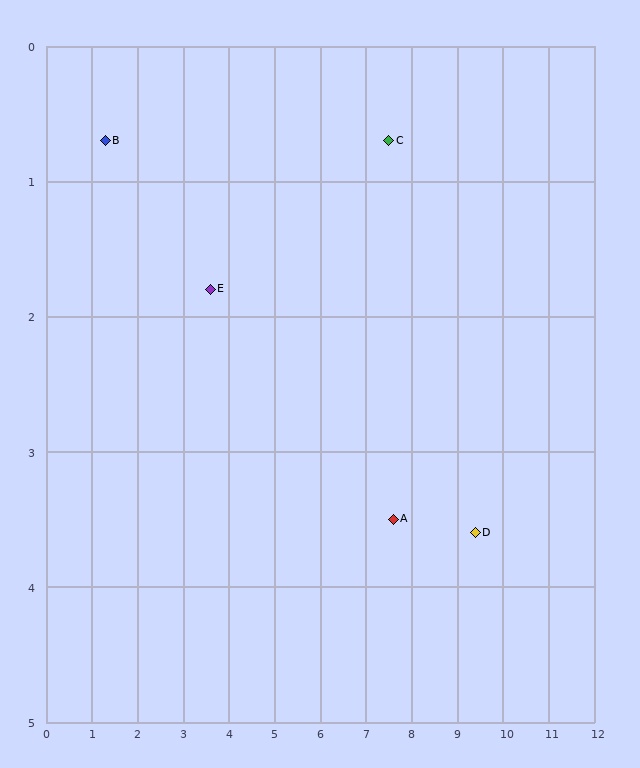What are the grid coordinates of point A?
Point A is at approximately (7.6, 3.5).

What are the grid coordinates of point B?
Point B is at approximately (1.3, 0.7).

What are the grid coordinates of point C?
Point C is at approximately (7.5, 0.7).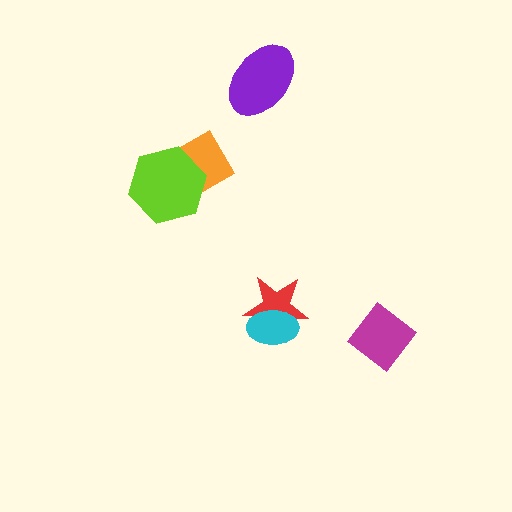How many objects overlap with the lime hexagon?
1 object overlaps with the lime hexagon.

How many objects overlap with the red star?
1 object overlaps with the red star.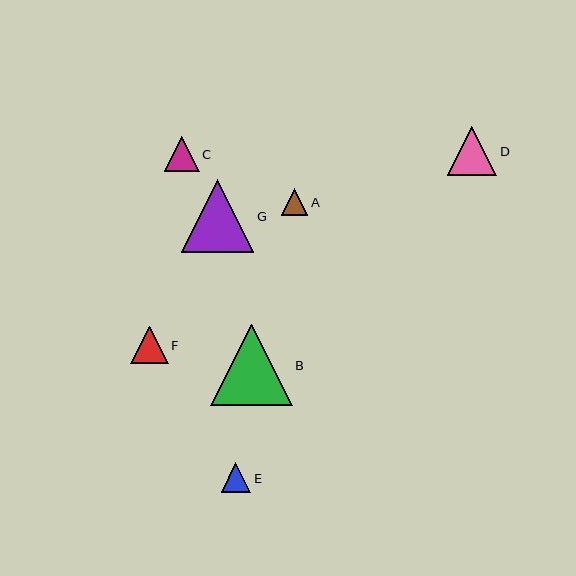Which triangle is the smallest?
Triangle A is the smallest with a size of approximately 26 pixels.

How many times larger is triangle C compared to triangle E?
Triangle C is approximately 1.2 times the size of triangle E.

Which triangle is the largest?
Triangle B is the largest with a size of approximately 81 pixels.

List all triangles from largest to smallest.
From largest to smallest: B, G, D, F, C, E, A.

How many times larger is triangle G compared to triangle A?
Triangle G is approximately 2.8 times the size of triangle A.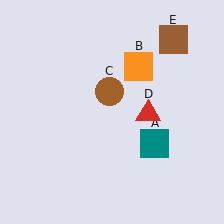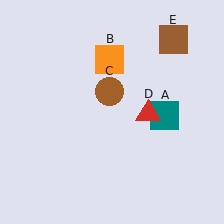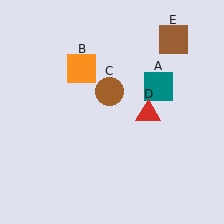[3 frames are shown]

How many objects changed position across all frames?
2 objects changed position: teal square (object A), orange square (object B).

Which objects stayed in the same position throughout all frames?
Brown circle (object C) and red triangle (object D) and brown square (object E) remained stationary.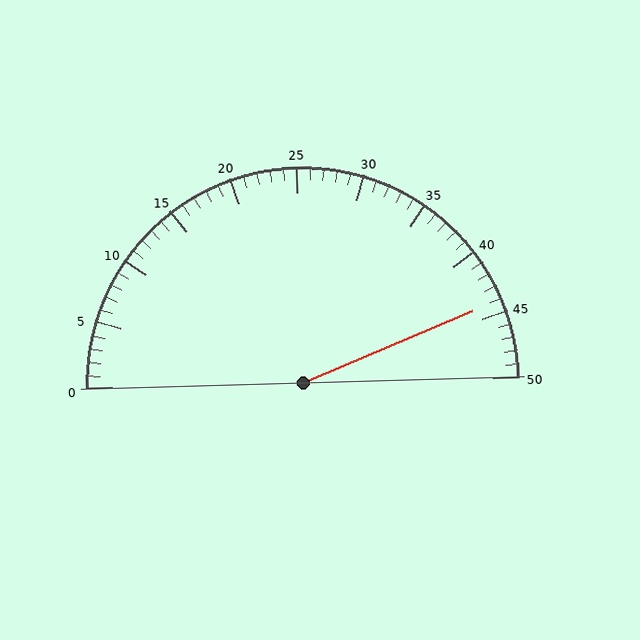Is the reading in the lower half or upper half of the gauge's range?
The reading is in the upper half of the range (0 to 50).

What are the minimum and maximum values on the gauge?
The gauge ranges from 0 to 50.